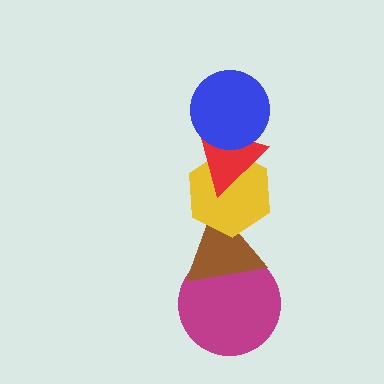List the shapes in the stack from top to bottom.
From top to bottom: the blue circle, the red triangle, the yellow hexagon, the brown triangle, the magenta circle.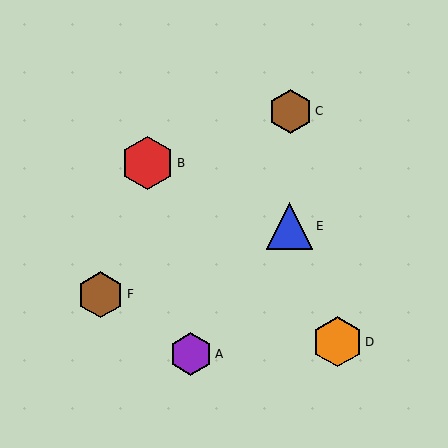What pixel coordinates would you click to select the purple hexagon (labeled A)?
Click at (191, 354) to select the purple hexagon A.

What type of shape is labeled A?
Shape A is a purple hexagon.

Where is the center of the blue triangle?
The center of the blue triangle is at (289, 226).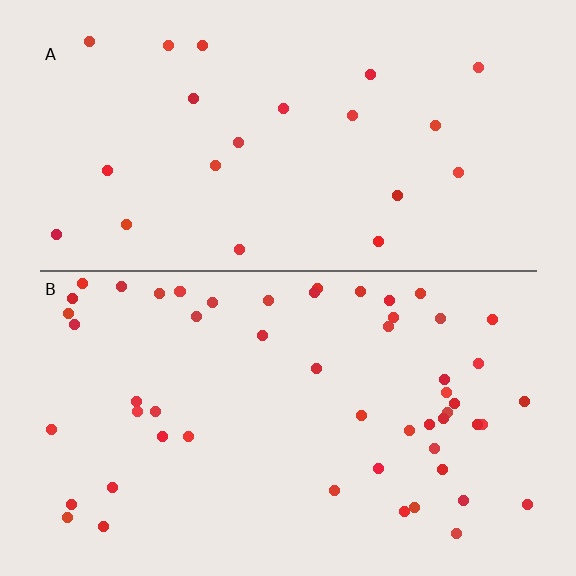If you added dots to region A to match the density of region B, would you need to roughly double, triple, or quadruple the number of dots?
Approximately triple.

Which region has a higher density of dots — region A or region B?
B (the bottom).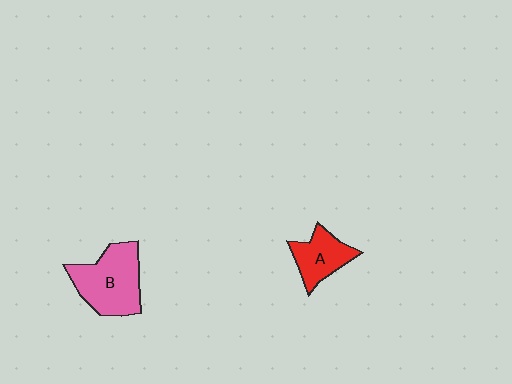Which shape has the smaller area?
Shape A (red).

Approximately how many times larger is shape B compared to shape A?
Approximately 1.7 times.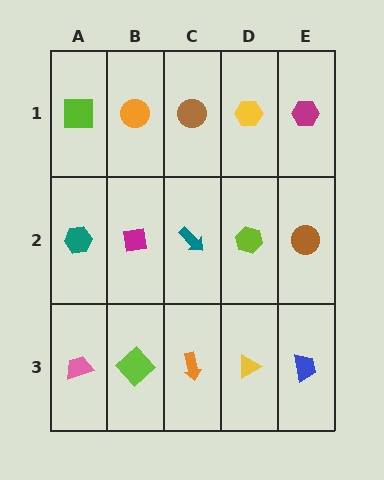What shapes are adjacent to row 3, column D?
A lime hexagon (row 2, column D), an orange arrow (row 3, column C), a blue trapezoid (row 3, column E).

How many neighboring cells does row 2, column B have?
4.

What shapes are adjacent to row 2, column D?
A yellow hexagon (row 1, column D), a yellow triangle (row 3, column D), a teal arrow (row 2, column C), a brown circle (row 2, column E).